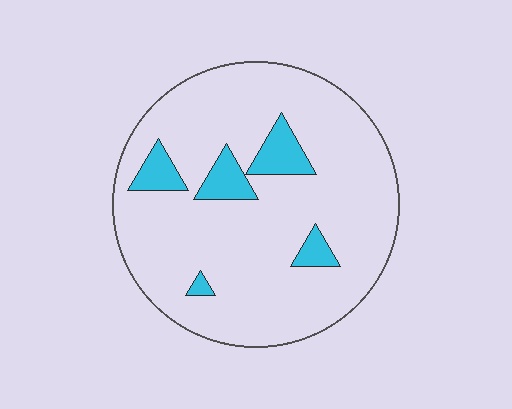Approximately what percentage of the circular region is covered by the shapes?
Approximately 10%.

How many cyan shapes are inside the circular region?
5.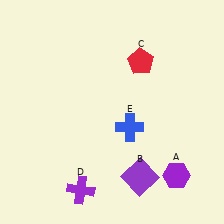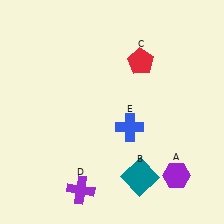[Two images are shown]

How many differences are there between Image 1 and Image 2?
There is 1 difference between the two images.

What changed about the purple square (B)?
In Image 1, B is purple. In Image 2, it changed to teal.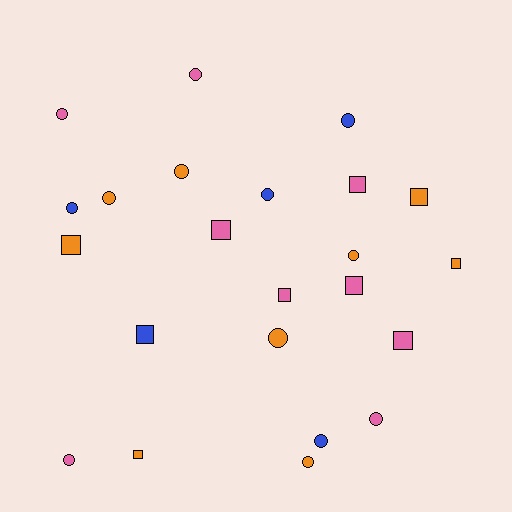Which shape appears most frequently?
Circle, with 13 objects.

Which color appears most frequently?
Pink, with 9 objects.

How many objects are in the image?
There are 23 objects.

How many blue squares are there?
There is 1 blue square.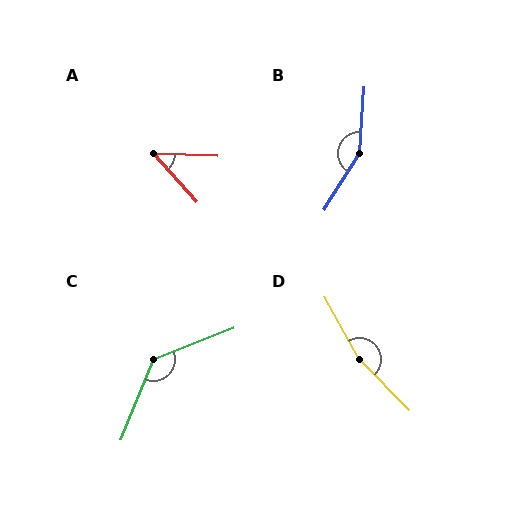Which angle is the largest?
D, at approximately 164 degrees.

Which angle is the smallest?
A, at approximately 46 degrees.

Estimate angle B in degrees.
Approximately 152 degrees.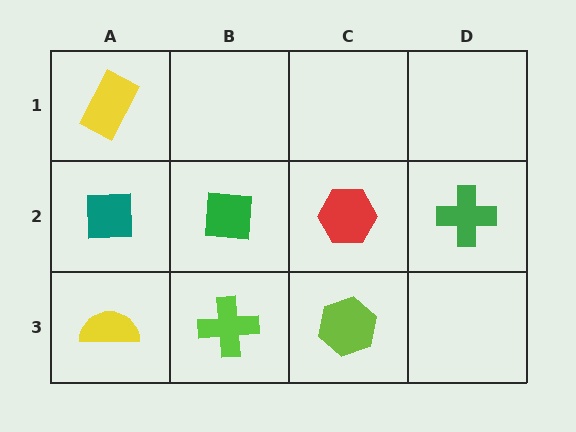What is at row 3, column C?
A lime hexagon.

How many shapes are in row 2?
4 shapes.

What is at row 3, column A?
A yellow semicircle.